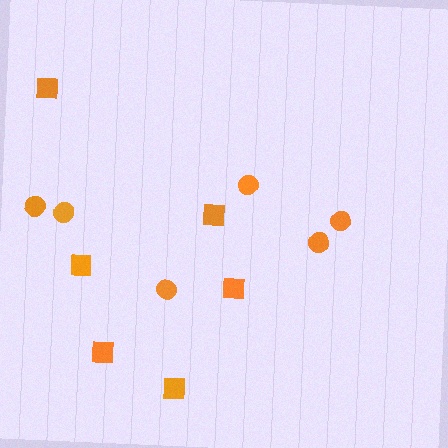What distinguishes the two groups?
There are 2 groups: one group of squares (6) and one group of circles (6).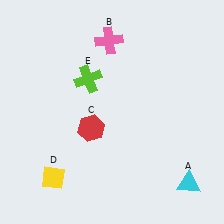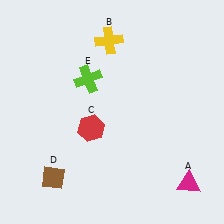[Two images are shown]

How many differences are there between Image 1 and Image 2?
There are 3 differences between the two images.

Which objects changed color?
A changed from cyan to magenta. B changed from pink to yellow. D changed from yellow to brown.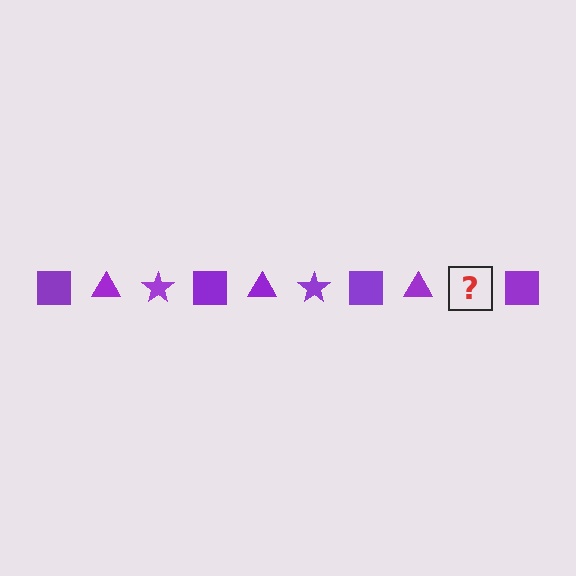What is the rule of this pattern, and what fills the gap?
The rule is that the pattern cycles through square, triangle, star shapes in purple. The gap should be filled with a purple star.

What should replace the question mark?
The question mark should be replaced with a purple star.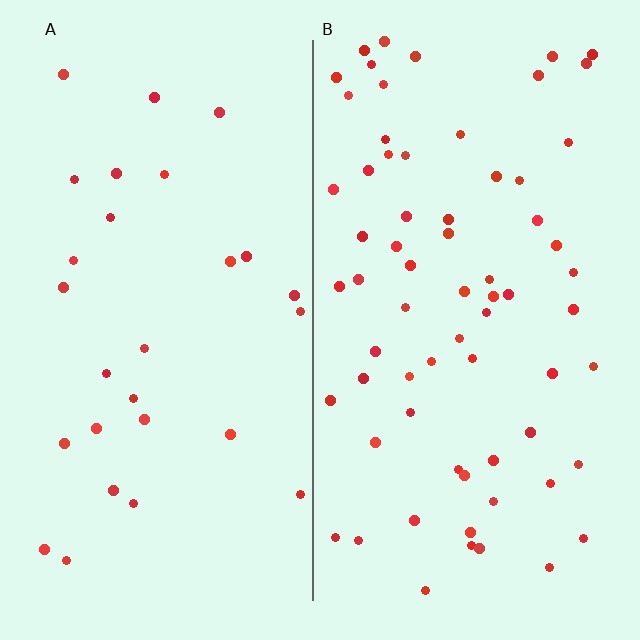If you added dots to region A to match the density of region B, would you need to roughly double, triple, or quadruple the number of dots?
Approximately double.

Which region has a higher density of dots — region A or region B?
B (the right).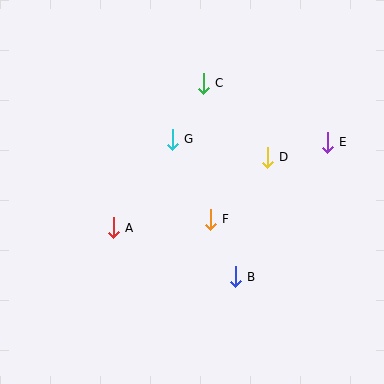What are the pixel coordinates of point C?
Point C is at (203, 83).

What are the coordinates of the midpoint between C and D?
The midpoint between C and D is at (235, 120).